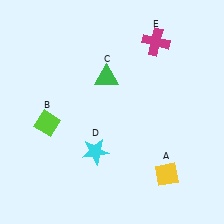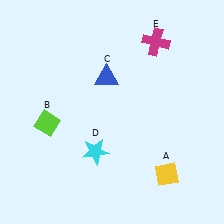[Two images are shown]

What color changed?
The triangle (C) changed from green in Image 1 to blue in Image 2.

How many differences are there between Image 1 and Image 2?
There is 1 difference between the two images.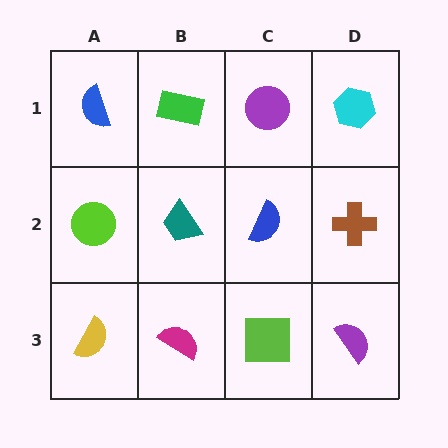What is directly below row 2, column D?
A purple semicircle.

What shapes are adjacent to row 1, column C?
A blue semicircle (row 2, column C), a green rectangle (row 1, column B), a cyan hexagon (row 1, column D).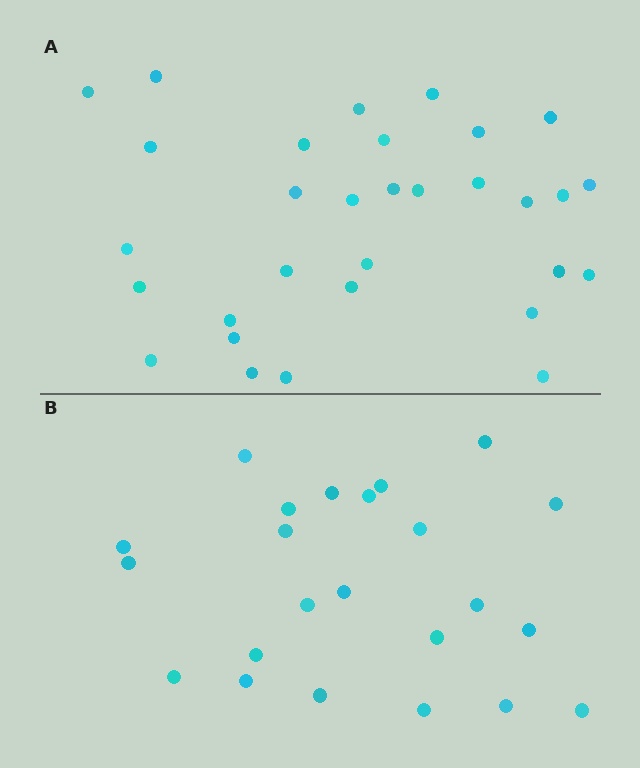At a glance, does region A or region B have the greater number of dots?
Region A (the top region) has more dots.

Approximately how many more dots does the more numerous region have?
Region A has roughly 8 or so more dots than region B.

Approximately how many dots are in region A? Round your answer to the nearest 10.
About 30 dots. (The exact count is 31, which rounds to 30.)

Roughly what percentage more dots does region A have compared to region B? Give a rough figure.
About 35% more.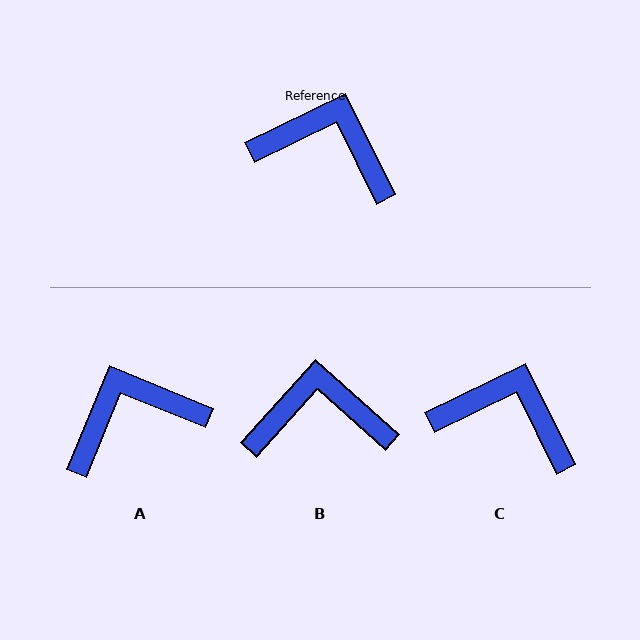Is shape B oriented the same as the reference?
No, it is off by about 22 degrees.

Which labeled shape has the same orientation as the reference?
C.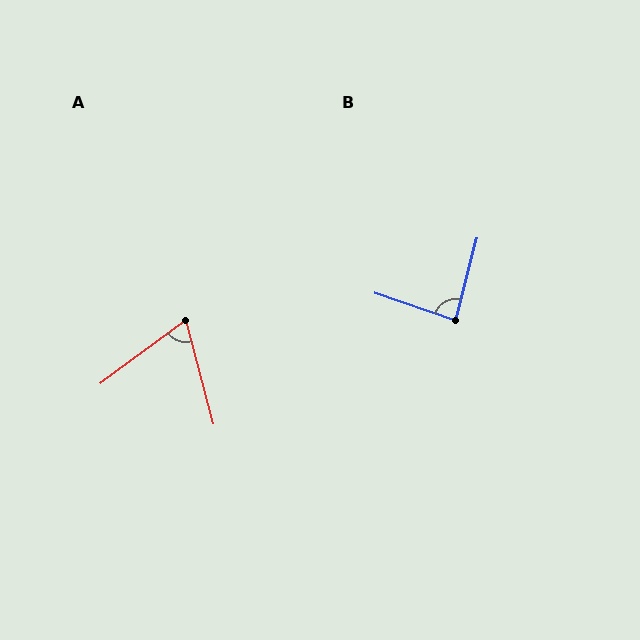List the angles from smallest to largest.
A (68°), B (85°).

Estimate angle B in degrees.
Approximately 85 degrees.